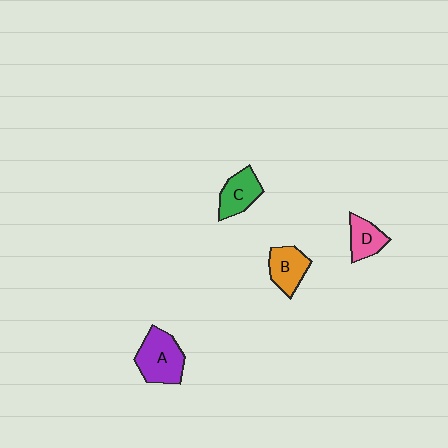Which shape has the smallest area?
Shape D (pink).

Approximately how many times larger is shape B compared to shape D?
Approximately 1.2 times.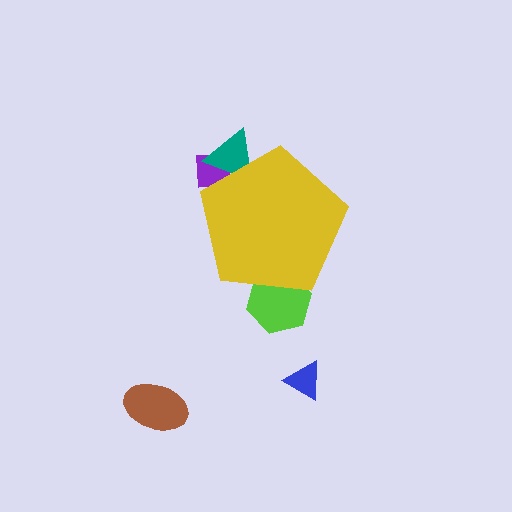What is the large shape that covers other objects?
A yellow pentagon.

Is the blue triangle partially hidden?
No, the blue triangle is fully visible.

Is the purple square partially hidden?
Yes, the purple square is partially hidden behind the yellow pentagon.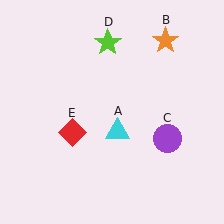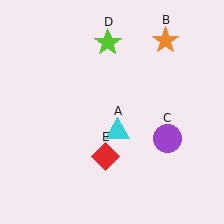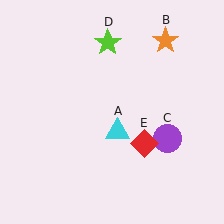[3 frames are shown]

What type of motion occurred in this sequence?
The red diamond (object E) rotated counterclockwise around the center of the scene.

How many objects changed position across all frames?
1 object changed position: red diamond (object E).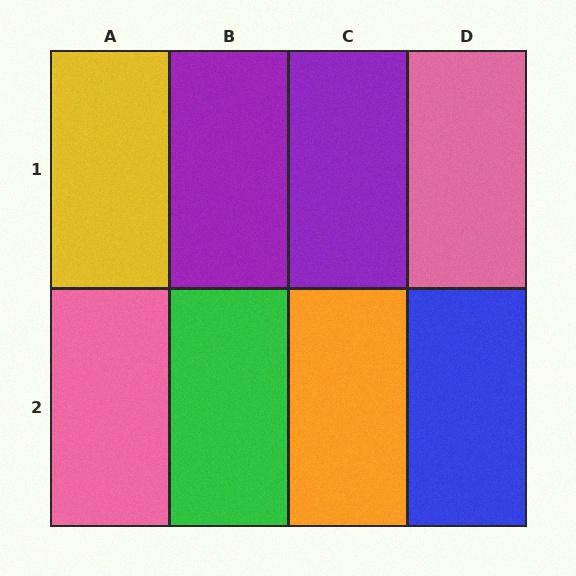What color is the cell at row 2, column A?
Pink.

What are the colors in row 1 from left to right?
Yellow, purple, purple, pink.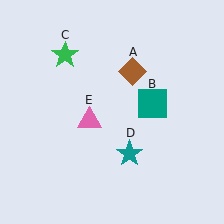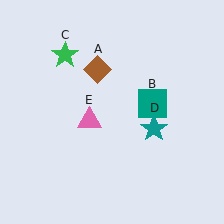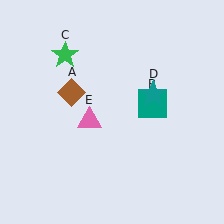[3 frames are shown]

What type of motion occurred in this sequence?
The brown diamond (object A), teal star (object D) rotated counterclockwise around the center of the scene.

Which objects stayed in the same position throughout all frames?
Teal square (object B) and green star (object C) and pink triangle (object E) remained stationary.